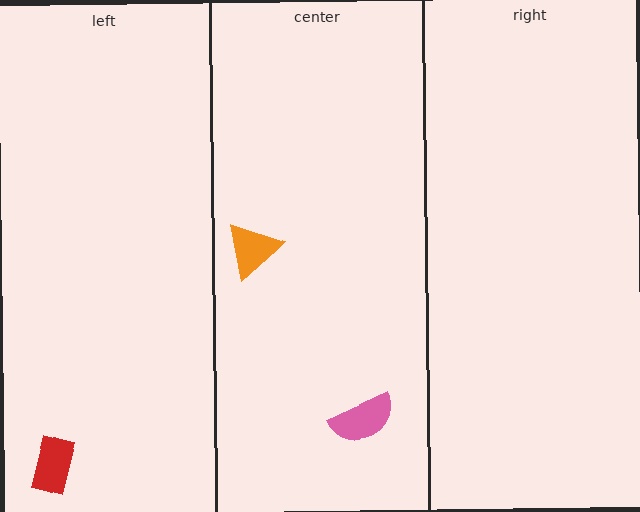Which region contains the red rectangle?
The left region.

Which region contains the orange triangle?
The center region.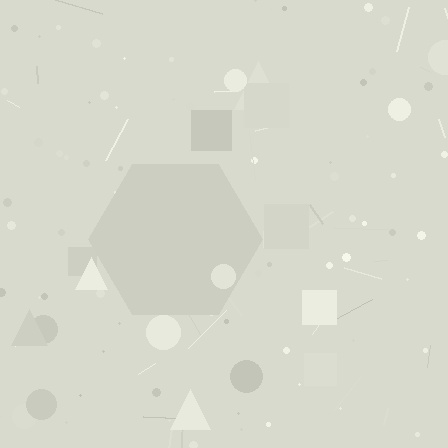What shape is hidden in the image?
A hexagon is hidden in the image.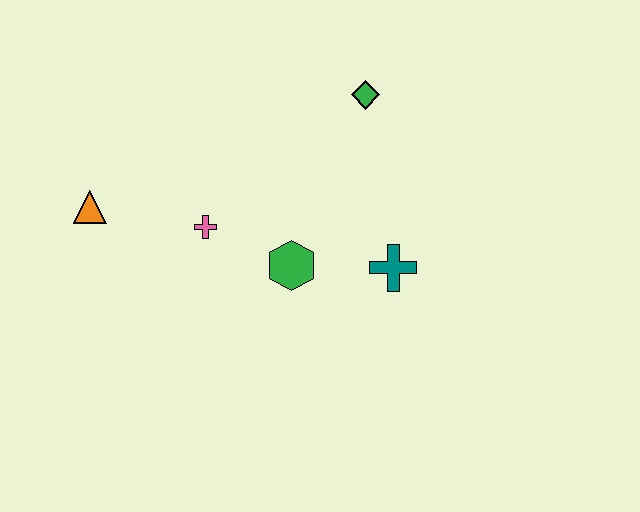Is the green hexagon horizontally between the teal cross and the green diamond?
No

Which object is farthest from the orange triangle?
The teal cross is farthest from the orange triangle.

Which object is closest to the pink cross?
The green hexagon is closest to the pink cross.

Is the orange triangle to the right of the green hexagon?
No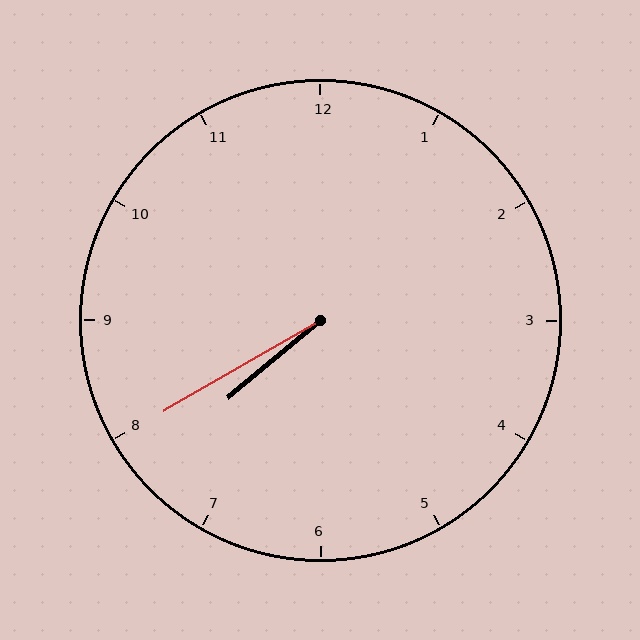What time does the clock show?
7:40.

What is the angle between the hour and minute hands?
Approximately 10 degrees.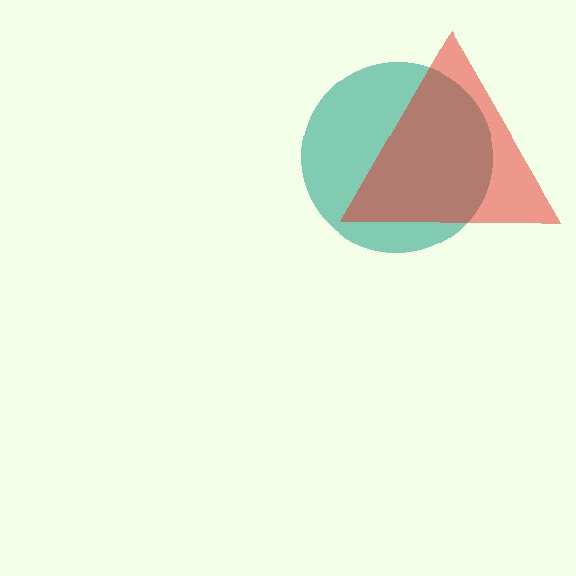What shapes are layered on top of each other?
The layered shapes are: a teal circle, a red triangle.